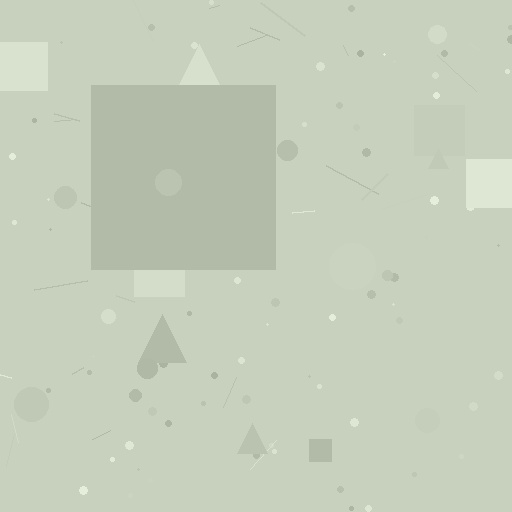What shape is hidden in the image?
A square is hidden in the image.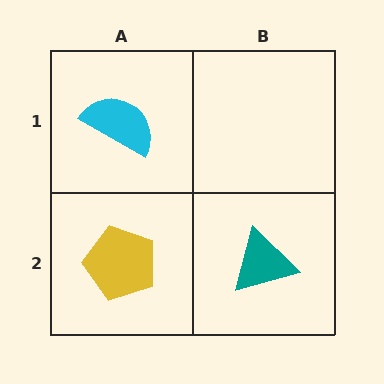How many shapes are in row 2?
2 shapes.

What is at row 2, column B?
A teal triangle.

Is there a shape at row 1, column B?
No, that cell is empty.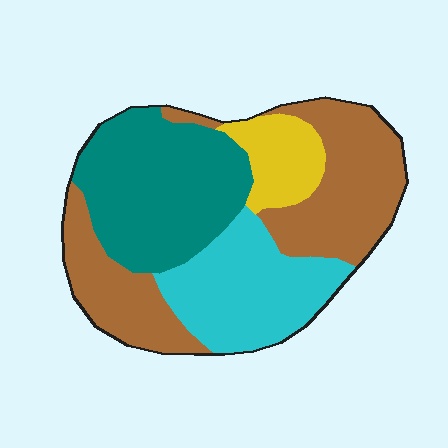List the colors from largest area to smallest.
From largest to smallest: brown, teal, cyan, yellow.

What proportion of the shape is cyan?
Cyan takes up about one quarter (1/4) of the shape.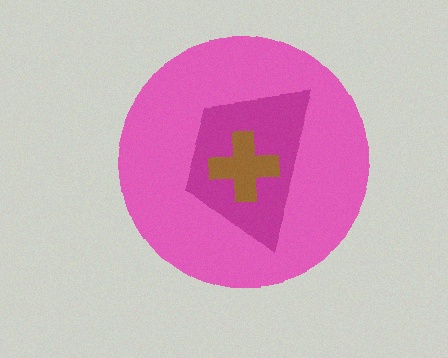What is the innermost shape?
The brown cross.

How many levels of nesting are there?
3.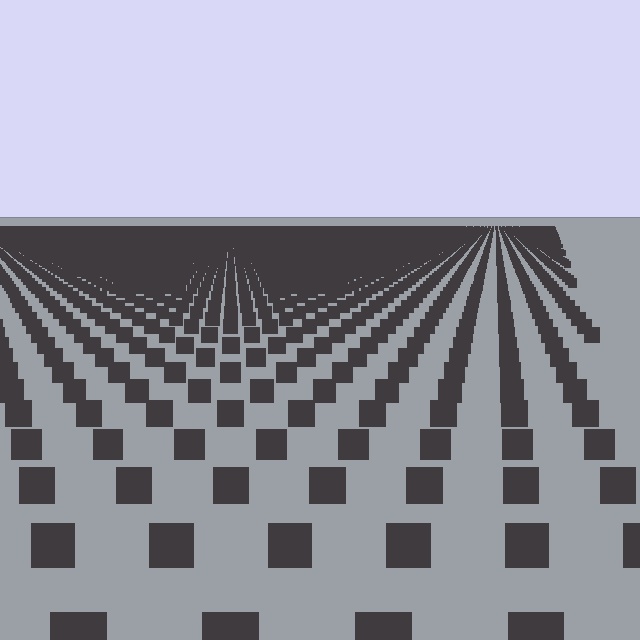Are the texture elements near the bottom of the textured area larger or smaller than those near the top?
Larger. Near the bottom, elements are closer to the viewer and appear at a bigger on-screen size.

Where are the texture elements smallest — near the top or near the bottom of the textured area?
Near the top.